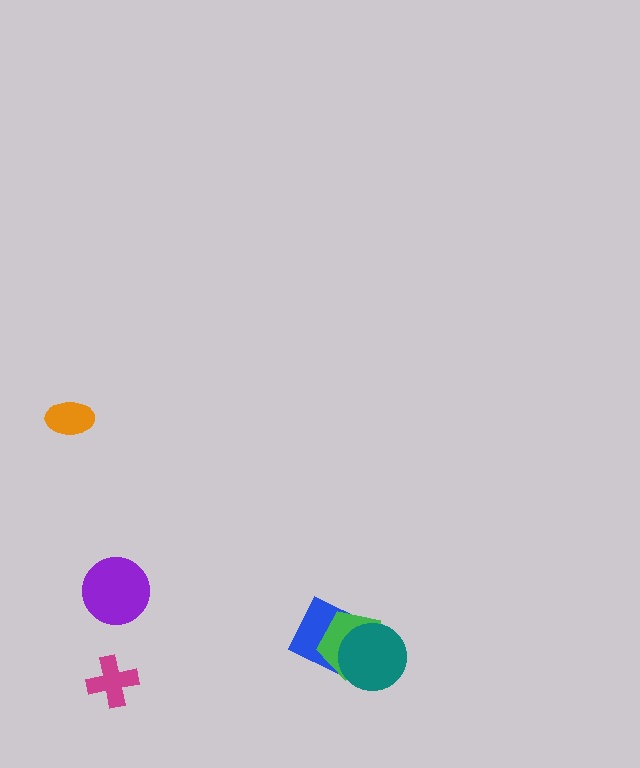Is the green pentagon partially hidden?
Yes, it is partially covered by another shape.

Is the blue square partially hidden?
Yes, it is partially covered by another shape.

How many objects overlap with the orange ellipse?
0 objects overlap with the orange ellipse.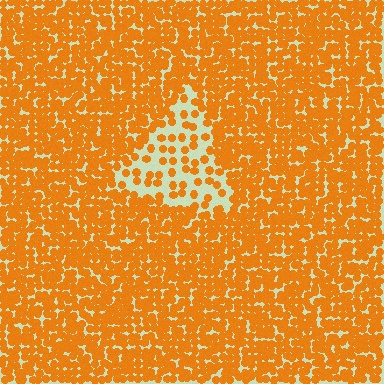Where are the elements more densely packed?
The elements are more densely packed outside the triangle boundary.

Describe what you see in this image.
The image contains small orange elements arranged at two different densities. A triangle-shaped region is visible where the elements are less densely packed than the surrounding area.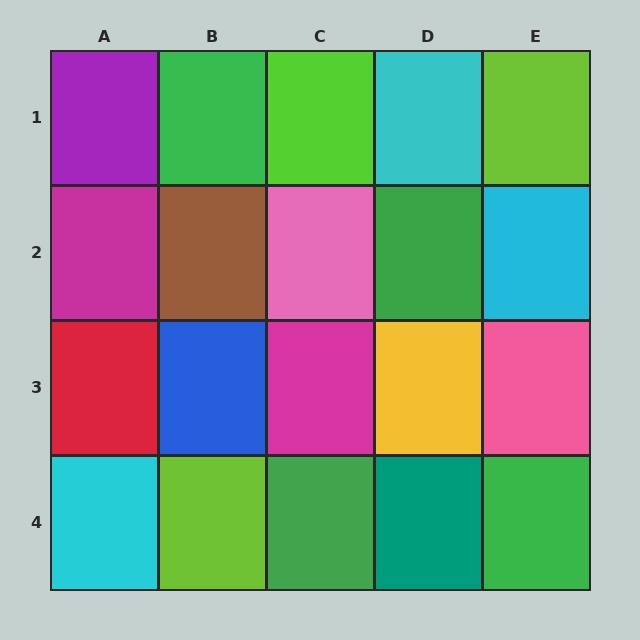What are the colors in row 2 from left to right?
Magenta, brown, pink, green, cyan.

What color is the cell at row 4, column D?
Teal.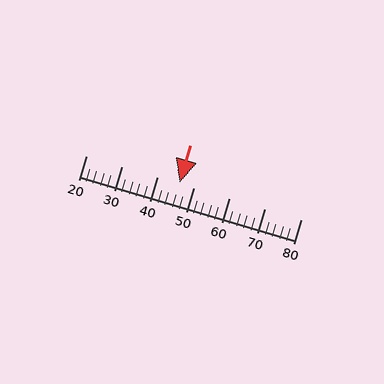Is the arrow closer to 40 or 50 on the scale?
The arrow is closer to 50.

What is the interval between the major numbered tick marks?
The major tick marks are spaced 10 units apart.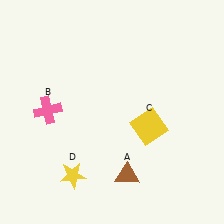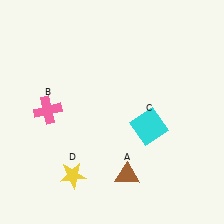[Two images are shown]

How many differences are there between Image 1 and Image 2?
There is 1 difference between the two images.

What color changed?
The square (C) changed from yellow in Image 1 to cyan in Image 2.